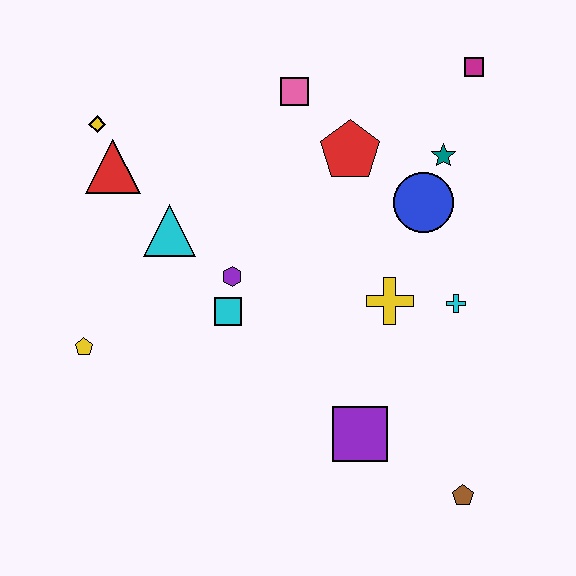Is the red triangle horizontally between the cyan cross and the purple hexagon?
No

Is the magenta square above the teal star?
Yes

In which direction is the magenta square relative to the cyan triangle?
The magenta square is to the right of the cyan triangle.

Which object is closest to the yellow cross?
The cyan cross is closest to the yellow cross.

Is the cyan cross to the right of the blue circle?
Yes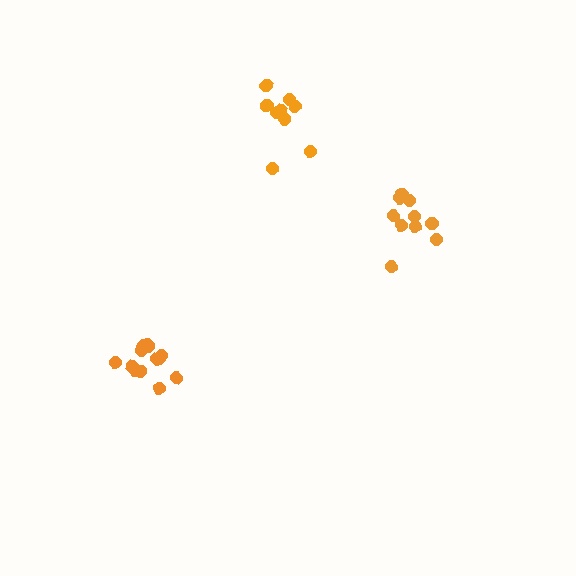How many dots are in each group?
Group 1: 13 dots, Group 2: 9 dots, Group 3: 10 dots (32 total).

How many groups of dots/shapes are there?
There are 3 groups.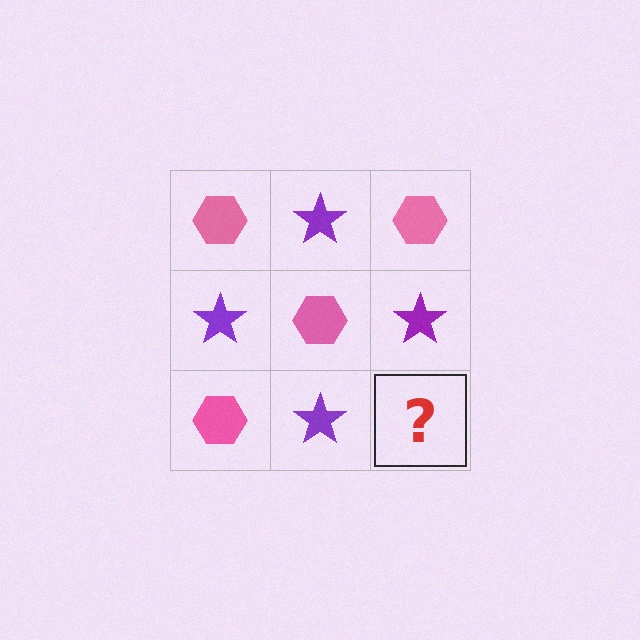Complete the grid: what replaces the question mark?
The question mark should be replaced with a pink hexagon.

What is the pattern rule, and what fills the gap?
The rule is that it alternates pink hexagon and purple star in a checkerboard pattern. The gap should be filled with a pink hexagon.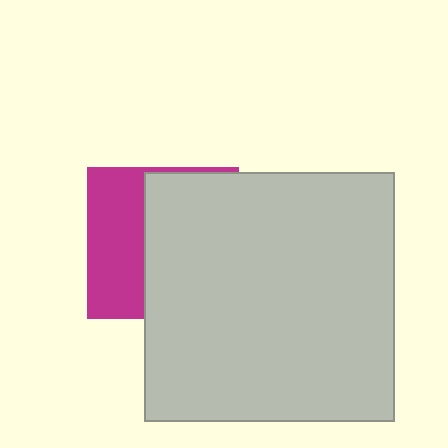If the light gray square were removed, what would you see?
You would see the complete magenta square.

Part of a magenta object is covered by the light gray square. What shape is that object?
It is a square.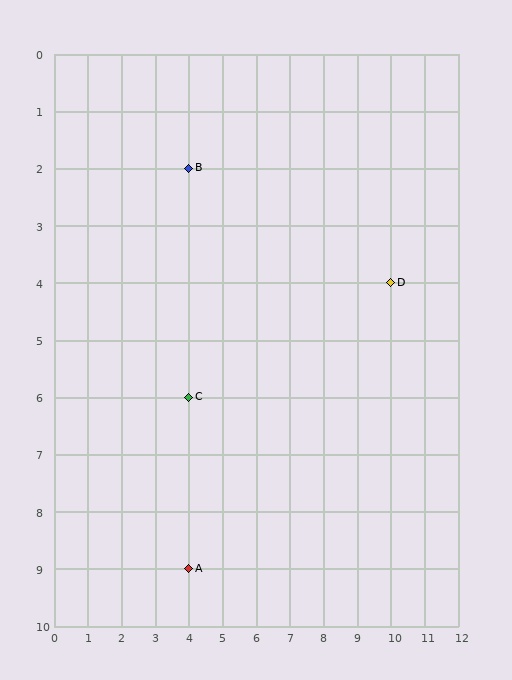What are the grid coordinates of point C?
Point C is at grid coordinates (4, 6).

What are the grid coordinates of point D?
Point D is at grid coordinates (10, 4).